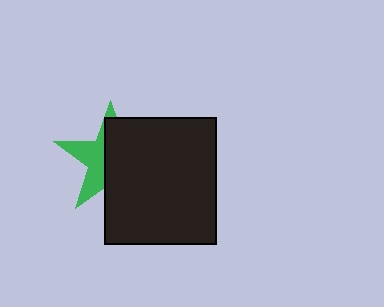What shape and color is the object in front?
The object in front is a black rectangle.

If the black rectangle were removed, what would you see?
You would see the complete green star.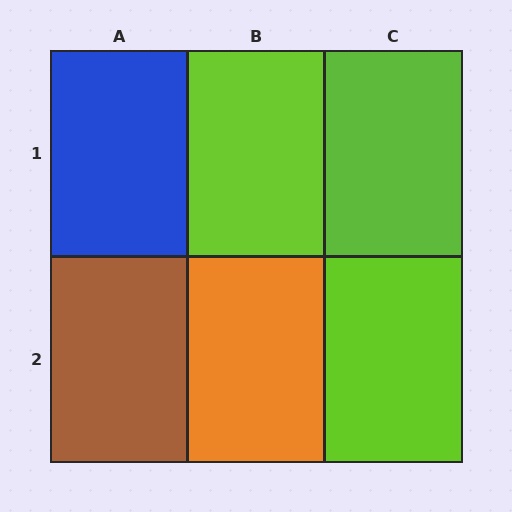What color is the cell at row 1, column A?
Blue.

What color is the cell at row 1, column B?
Lime.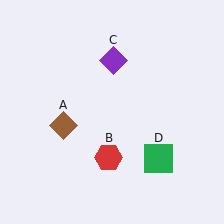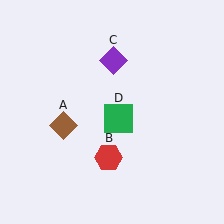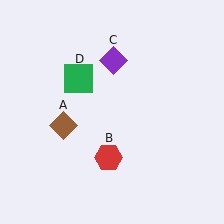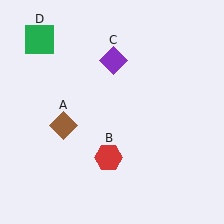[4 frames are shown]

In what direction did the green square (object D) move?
The green square (object D) moved up and to the left.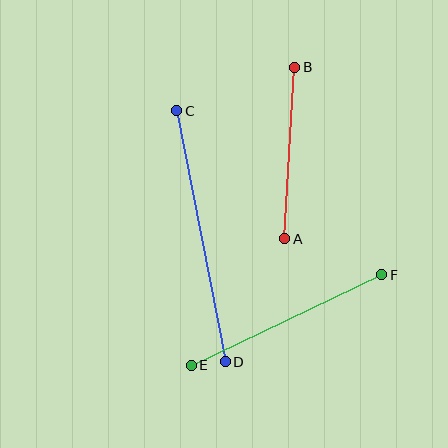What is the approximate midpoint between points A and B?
The midpoint is at approximately (290, 153) pixels.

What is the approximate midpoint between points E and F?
The midpoint is at approximately (286, 320) pixels.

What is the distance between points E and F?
The distance is approximately 211 pixels.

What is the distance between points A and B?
The distance is approximately 172 pixels.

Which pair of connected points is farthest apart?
Points C and D are farthest apart.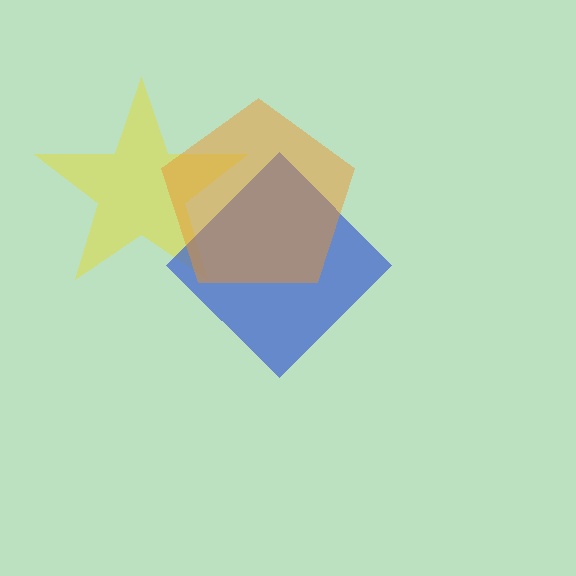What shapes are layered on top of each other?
The layered shapes are: a yellow star, a blue diamond, an orange pentagon.